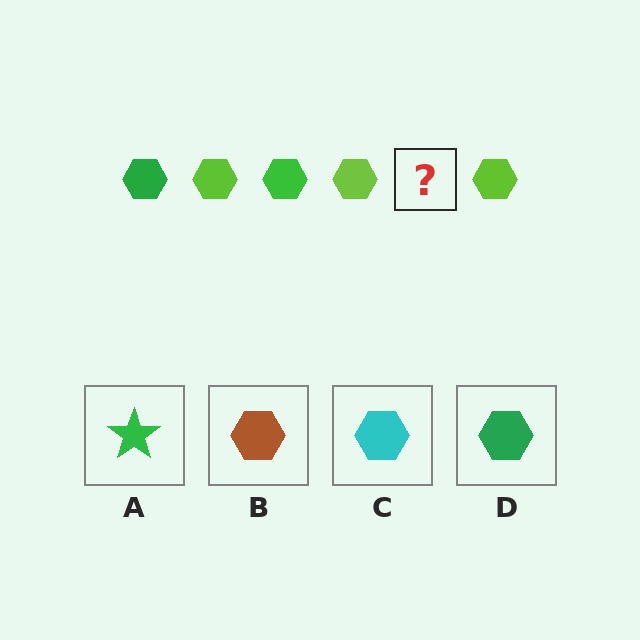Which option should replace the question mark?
Option D.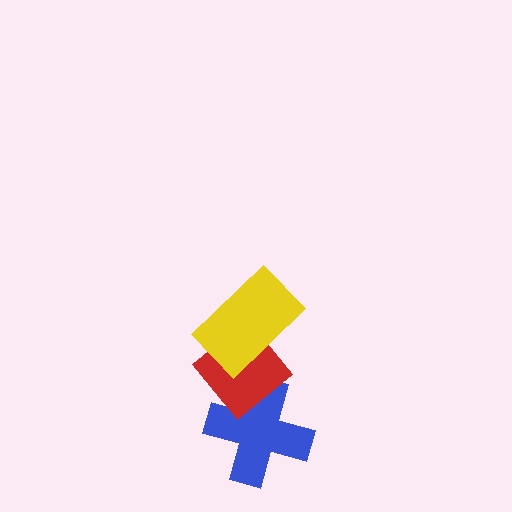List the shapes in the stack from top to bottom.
From top to bottom: the yellow rectangle, the red diamond, the blue cross.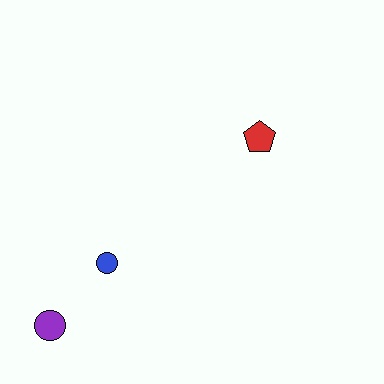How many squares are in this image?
There are no squares.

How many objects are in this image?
There are 3 objects.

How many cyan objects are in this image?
There are no cyan objects.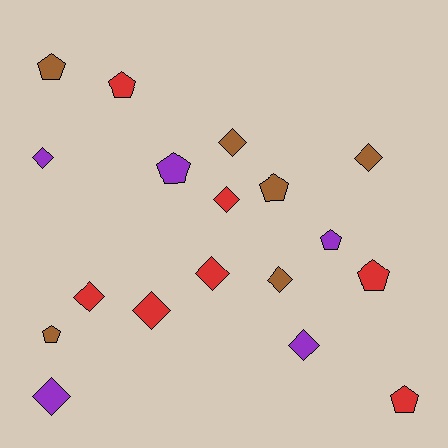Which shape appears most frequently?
Diamond, with 10 objects.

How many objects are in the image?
There are 18 objects.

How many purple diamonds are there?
There are 3 purple diamonds.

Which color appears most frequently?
Red, with 7 objects.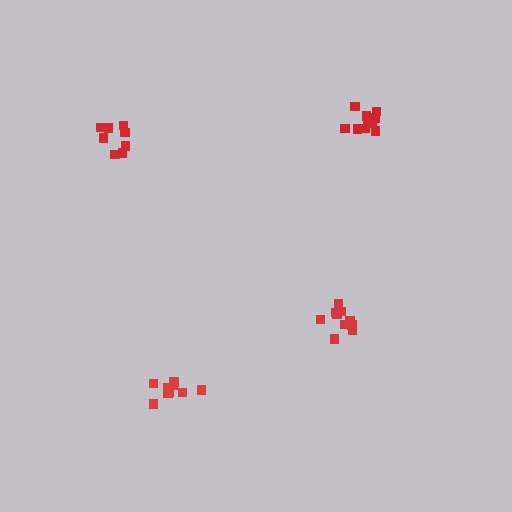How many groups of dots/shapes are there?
There are 4 groups.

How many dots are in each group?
Group 1: 10 dots, Group 2: 10 dots, Group 3: 9 dots, Group 4: 8 dots (37 total).